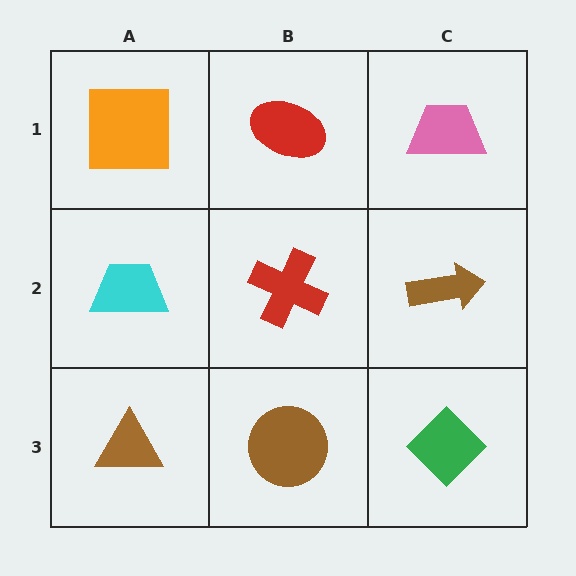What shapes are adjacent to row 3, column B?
A red cross (row 2, column B), a brown triangle (row 3, column A), a green diamond (row 3, column C).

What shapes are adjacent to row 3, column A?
A cyan trapezoid (row 2, column A), a brown circle (row 3, column B).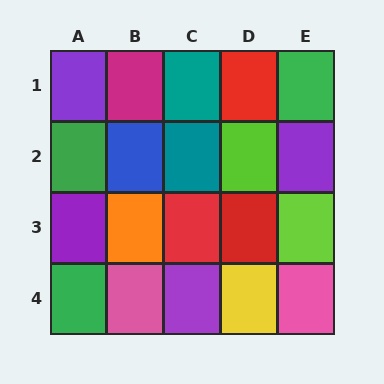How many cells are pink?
2 cells are pink.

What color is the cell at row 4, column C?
Purple.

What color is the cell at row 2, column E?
Purple.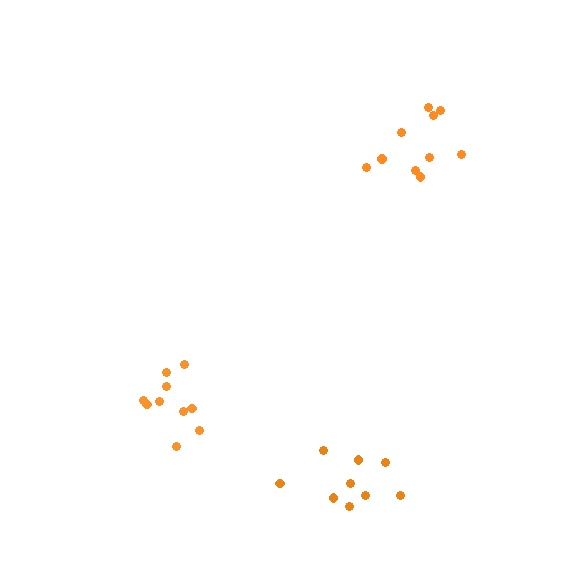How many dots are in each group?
Group 1: 10 dots, Group 2: 9 dots, Group 3: 10 dots (29 total).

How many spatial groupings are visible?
There are 3 spatial groupings.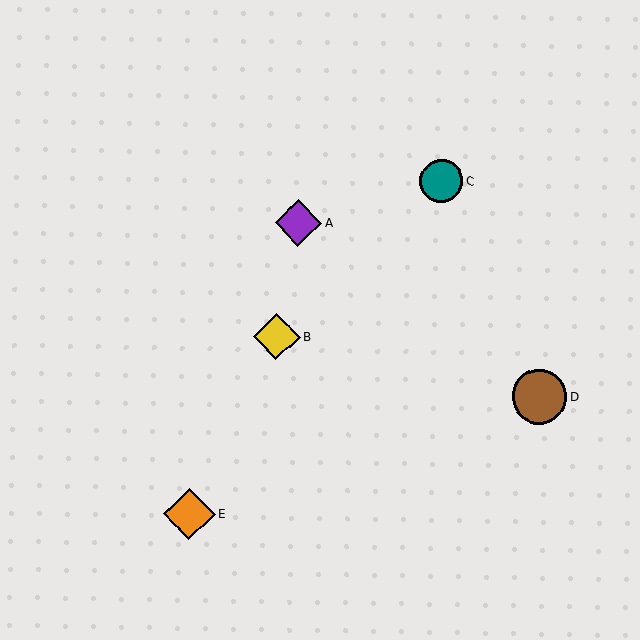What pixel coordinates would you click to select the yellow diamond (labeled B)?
Click at (277, 337) to select the yellow diamond B.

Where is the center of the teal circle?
The center of the teal circle is at (441, 181).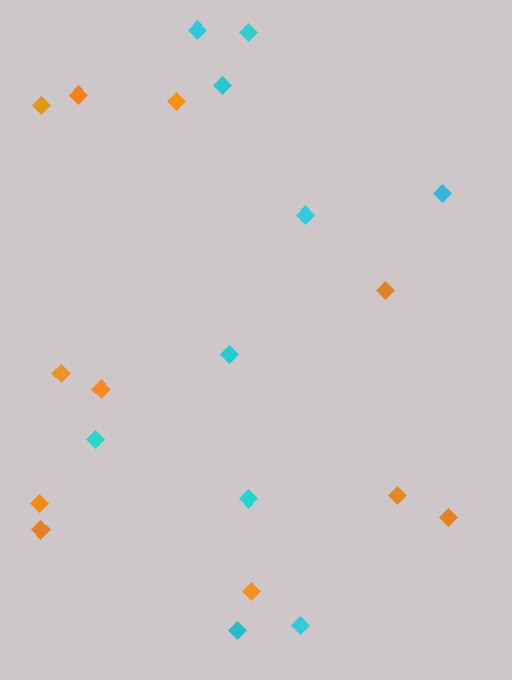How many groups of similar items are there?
There are 2 groups: one group of cyan diamonds (10) and one group of orange diamonds (11).